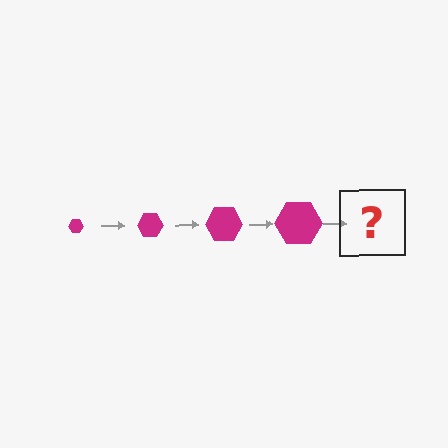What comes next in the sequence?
The next element should be a magenta hexagon, larger than the previous one.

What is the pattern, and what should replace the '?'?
The pattern is that the hexagon gets progressively larger each step. The '?' should be a magenta hexagon, larger than the previous one.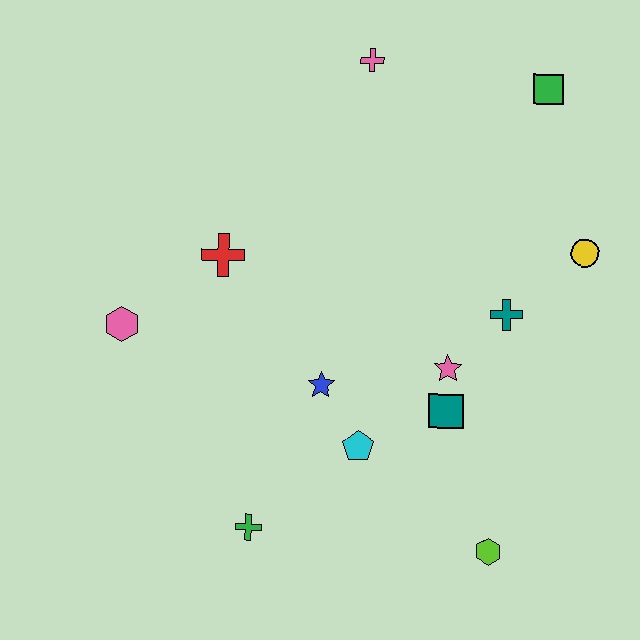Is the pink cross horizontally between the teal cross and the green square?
No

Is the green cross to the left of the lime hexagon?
Yes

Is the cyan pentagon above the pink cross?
No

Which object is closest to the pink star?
The teal square is closest to the pink star.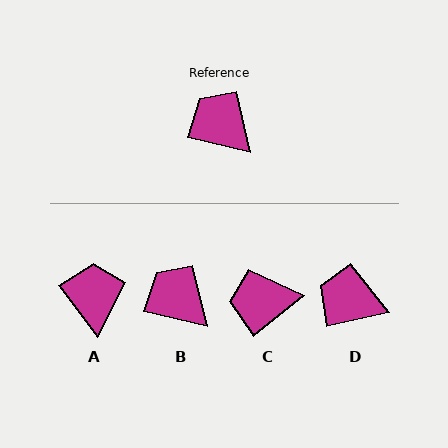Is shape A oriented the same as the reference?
No, it is off by about 40 degrees.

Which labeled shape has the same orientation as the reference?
B.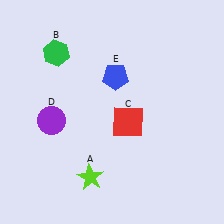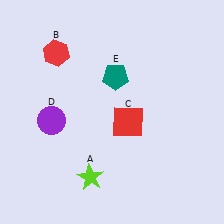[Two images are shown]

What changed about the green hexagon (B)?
In Image 1, B is green. In Image 2, it changed to red.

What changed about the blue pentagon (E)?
In Image 1, E is blue. In Image 2, it changed to teal.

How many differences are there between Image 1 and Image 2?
There are 2 differences between the two images.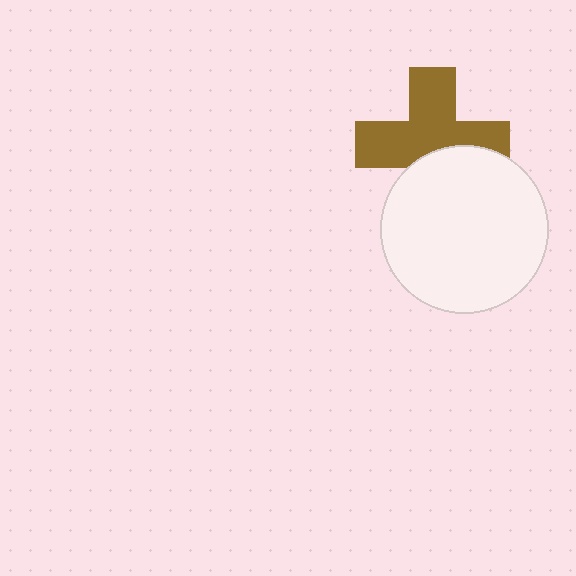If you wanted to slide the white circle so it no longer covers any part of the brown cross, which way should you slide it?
Slide it down — that is the most direct way to separate the two shapes.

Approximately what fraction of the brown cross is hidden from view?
Roughly 35% of the brown cross is hidden behind the white circle.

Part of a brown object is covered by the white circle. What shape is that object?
It is a cross.